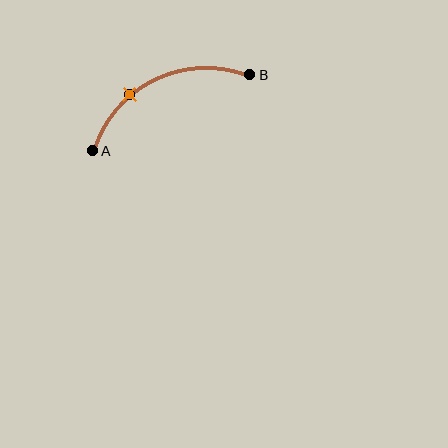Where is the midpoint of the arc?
The arc midpoint is the point on the curve farthest from the straight line joining A and B. It sits above that line.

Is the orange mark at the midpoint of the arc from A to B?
No. The orange mark lies on the arc but is closer to endpoint A. The arc midpoint would be at the point on the curve equidistant along the arc from both A and B.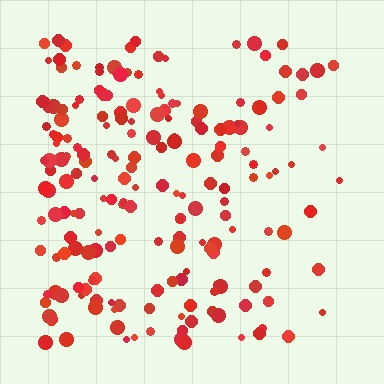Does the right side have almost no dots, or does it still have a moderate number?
Still a moderate number, just noticeably fewer than the left.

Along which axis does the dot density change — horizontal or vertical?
Horizontal.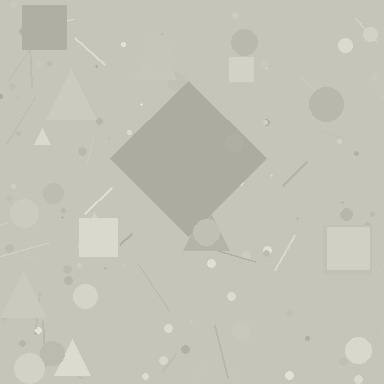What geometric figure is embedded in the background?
A diamond is embedded in the background.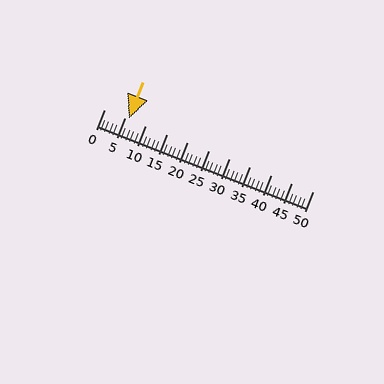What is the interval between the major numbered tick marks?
The major tick marks are spaced 5 units apart.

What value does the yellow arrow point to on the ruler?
The yellow arrow points to approximately 6.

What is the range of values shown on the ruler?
The ruler shows values from 0 to 50.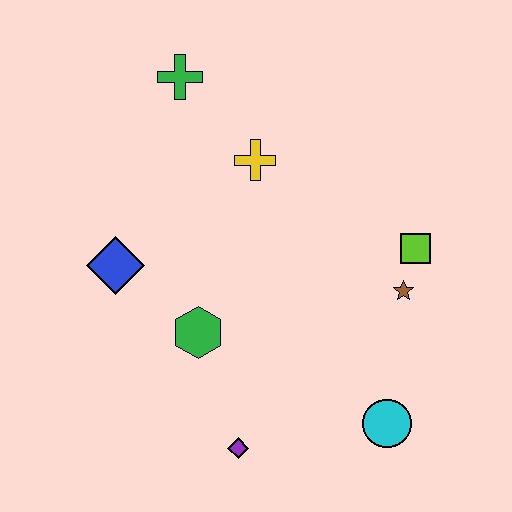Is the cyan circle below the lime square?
Yes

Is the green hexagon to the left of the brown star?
Yes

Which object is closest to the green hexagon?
The blue diamond is closest to the green hexagon.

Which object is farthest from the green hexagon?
The green cross is farthest from the green hexagon.